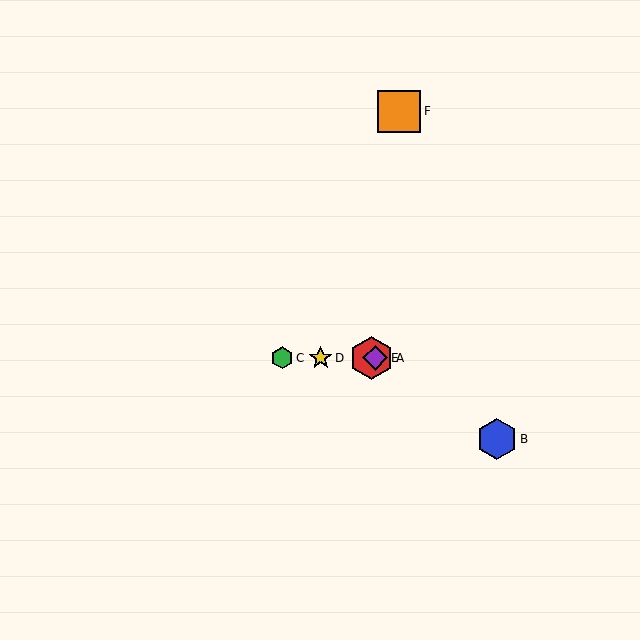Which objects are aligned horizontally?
Objects A, C, D, E are aligned horizontally.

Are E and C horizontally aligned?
Yes, both are at y≈358.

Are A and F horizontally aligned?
No, A is at y≈358 and F is at y≈111.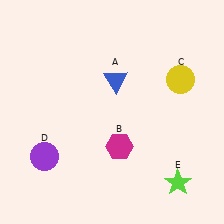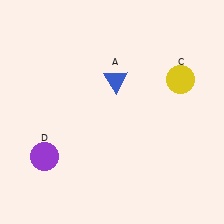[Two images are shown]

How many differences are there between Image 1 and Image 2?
There are 2 differences between the two images.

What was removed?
The lime star (E), the magenta hexagon (B) were removed in Image 2.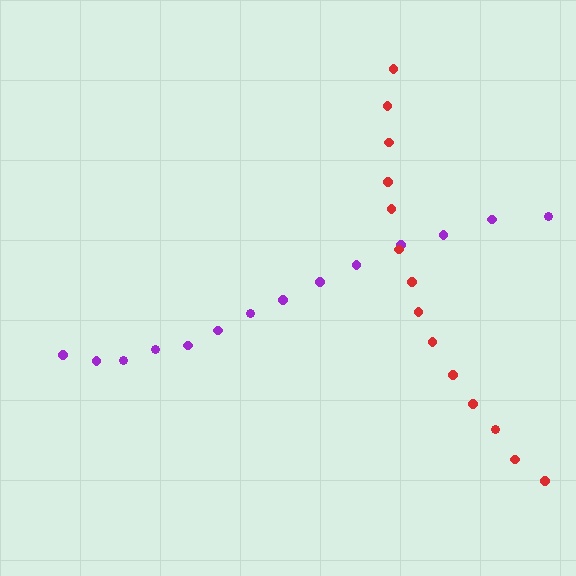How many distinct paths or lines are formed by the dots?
There are 2 distinct paths.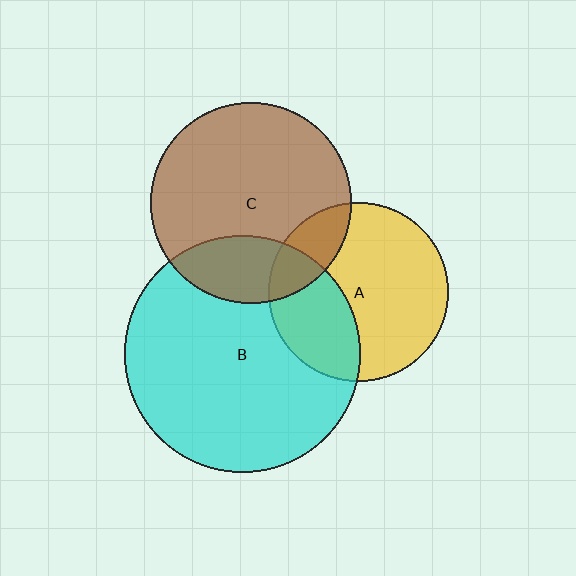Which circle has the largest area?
Circle B (cyan).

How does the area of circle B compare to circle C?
Approximately 1.4 times.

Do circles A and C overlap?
Yes.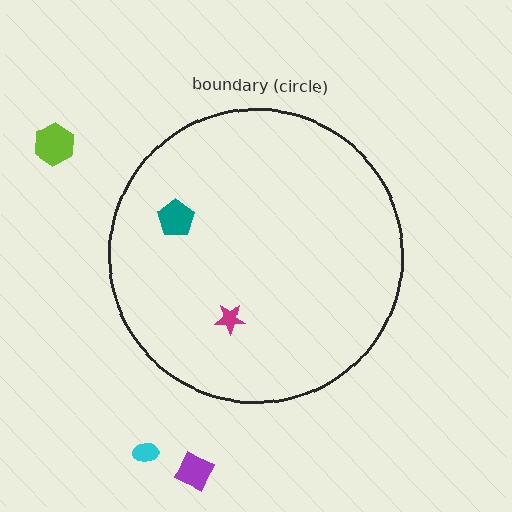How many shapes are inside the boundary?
2 inside, 3 outside.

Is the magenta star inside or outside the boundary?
Inside.